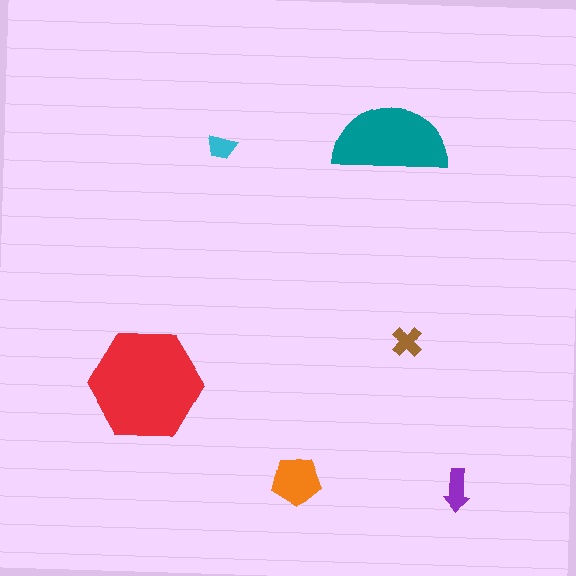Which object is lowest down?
The purple arrow is bottommost.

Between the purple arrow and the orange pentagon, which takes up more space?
The orange pentagon.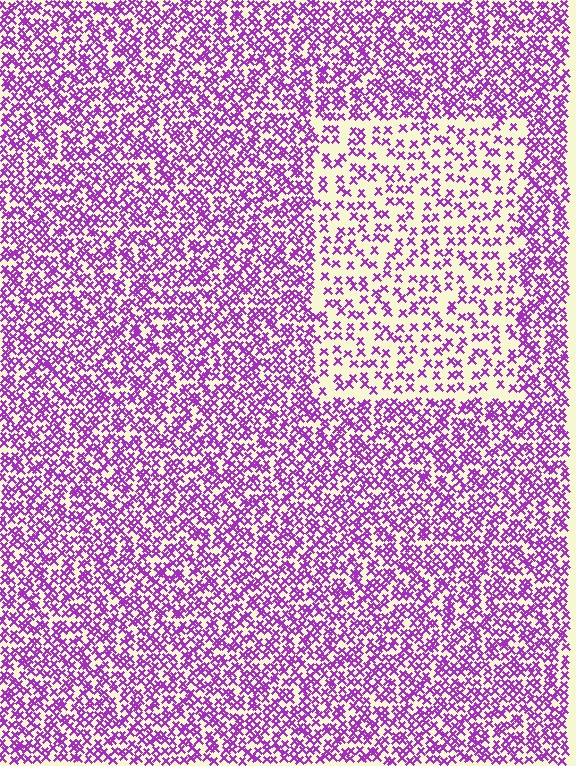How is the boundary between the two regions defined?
The boundary is defined by a change in element density (approximately 2.1x ratio). All elements are the same color, size, and shape.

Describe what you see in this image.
The image contains small purple elements arranged at two different densities. A rectangle-shaped region is visible where the elements are less densely packed than the surrounding area.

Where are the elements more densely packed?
The elements are more densely packed outside the rectangle boundary.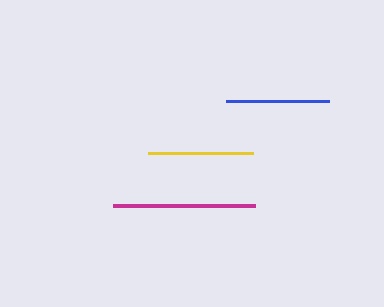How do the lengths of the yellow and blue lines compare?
The yellow and blue lines are approximately the same length.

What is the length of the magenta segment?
The magenta segment is approximately 142 pixels long.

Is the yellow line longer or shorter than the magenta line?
The magenta line is longer than the yellow line.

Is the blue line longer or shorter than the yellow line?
The yellow line is longer than the blue line.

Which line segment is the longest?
The magenta line is the longest at approximately 142 pixels.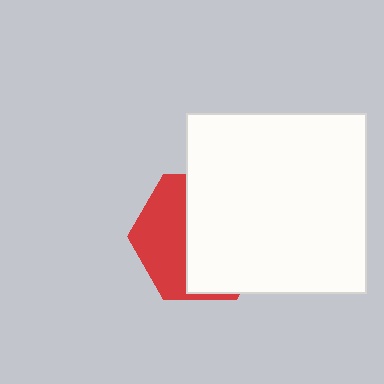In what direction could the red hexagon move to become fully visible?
The red hexagon could move left. That would shift it out from behind the white square entirely.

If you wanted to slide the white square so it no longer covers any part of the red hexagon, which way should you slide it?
Slide it right — that is the most direct way to separate the two shapes.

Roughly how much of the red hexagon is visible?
A small part of it is visible (roughly 39%).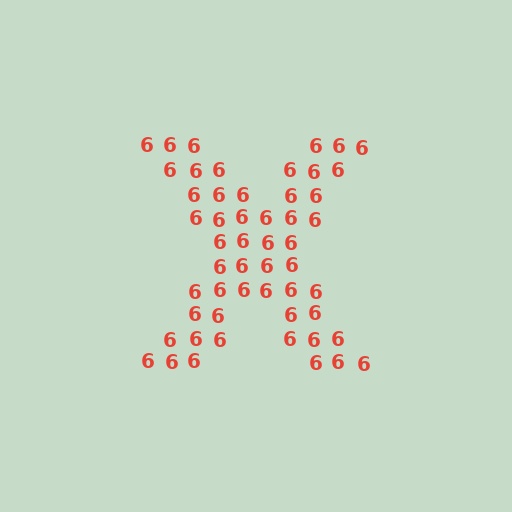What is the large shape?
The large shape is the letter X.